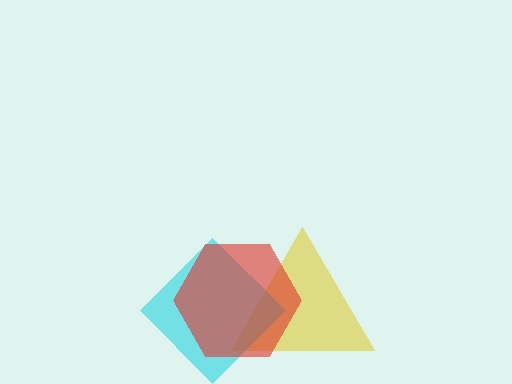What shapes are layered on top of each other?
The layered shapes are: a yellow triangle, a cyan diamond, a red hexagon.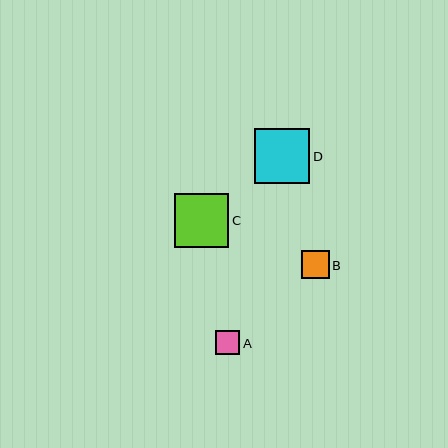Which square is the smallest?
Square A is the smallest with a size of approximately 24 pixels.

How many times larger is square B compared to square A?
Square B is approximately 1.1 times the size of square A.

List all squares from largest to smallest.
From largest to smallest: D, C, B, A.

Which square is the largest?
Square D is the largest with a size of approximately 55 pixels.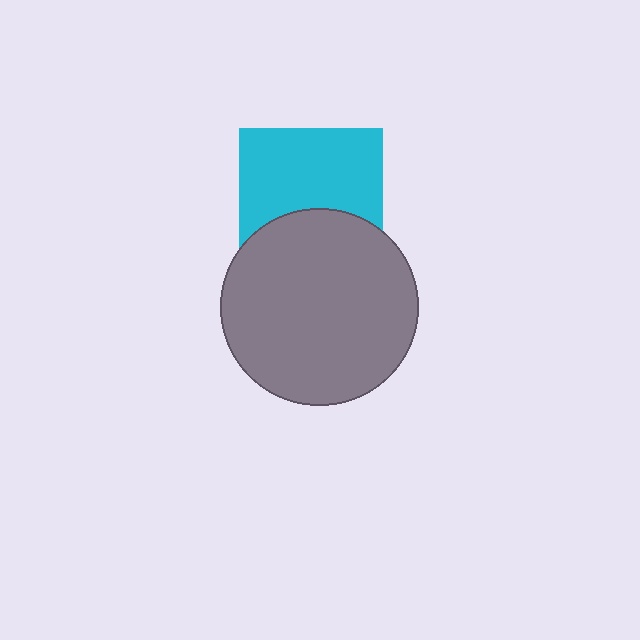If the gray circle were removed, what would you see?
You would see the complete cyan square.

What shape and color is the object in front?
The object in front is a gray circle.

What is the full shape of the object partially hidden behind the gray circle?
The partially hidden object is a cyan square.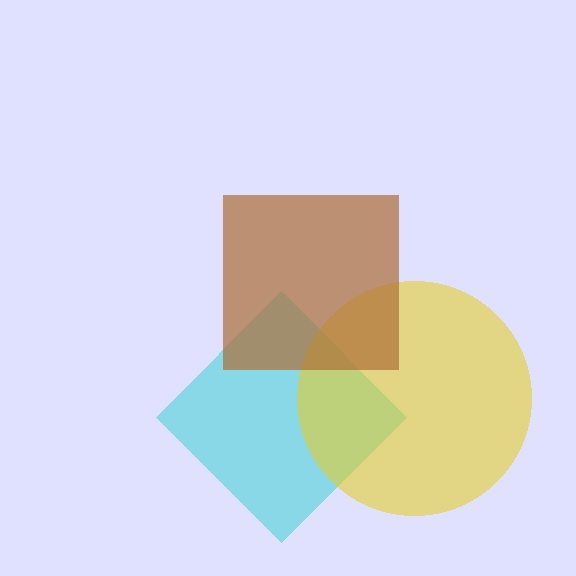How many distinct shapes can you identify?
There are 3 distinct shapes: a cyan diamond, a yellow circle, a brown square.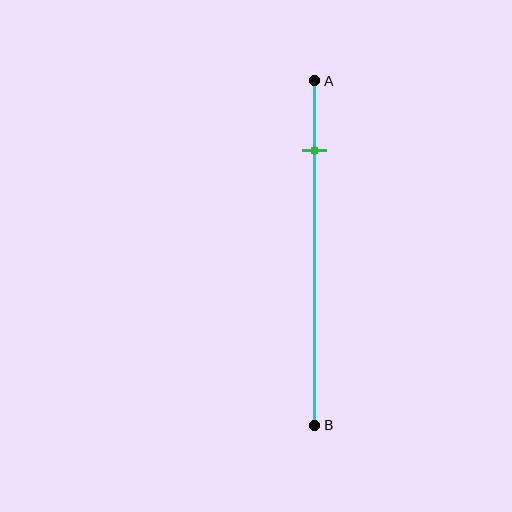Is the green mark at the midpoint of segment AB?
No, the mark is at about 20% from A, not at the 50% midpoint.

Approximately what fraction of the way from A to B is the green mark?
The green mark is approximately 20% of the way from A to B.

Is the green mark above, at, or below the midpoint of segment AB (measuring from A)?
The green mark is above the midpoint of segment AB.